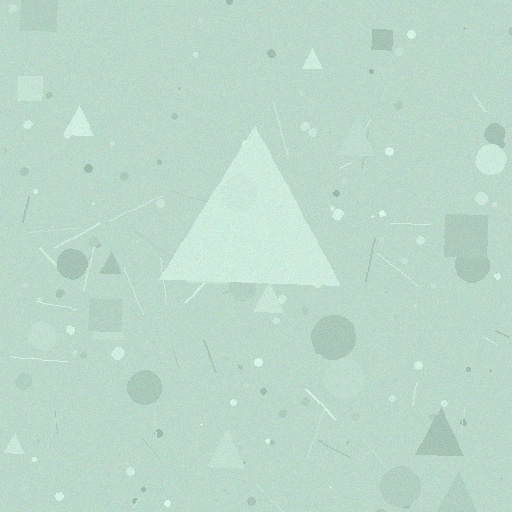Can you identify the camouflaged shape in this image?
The camouflaged shape is a triangle.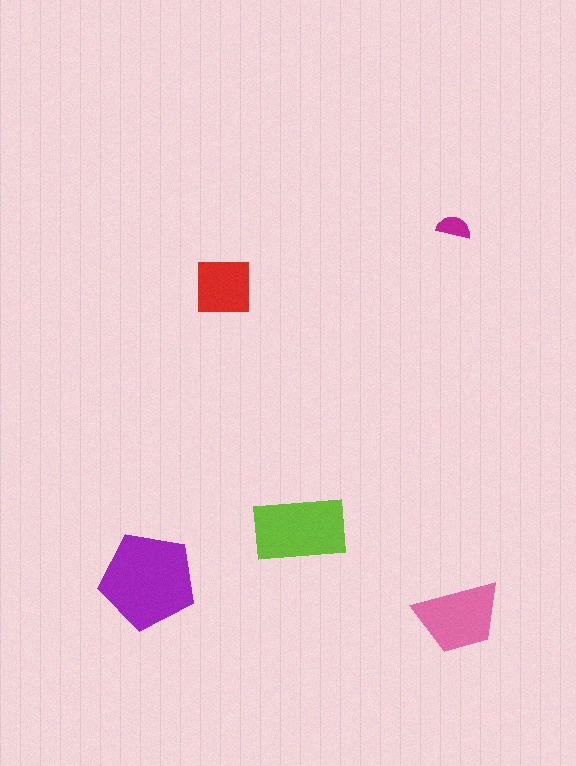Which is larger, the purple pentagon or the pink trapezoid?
The purple pentagon.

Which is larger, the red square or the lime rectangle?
The lime rectangle.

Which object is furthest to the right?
The pink trapezoid is rightmost.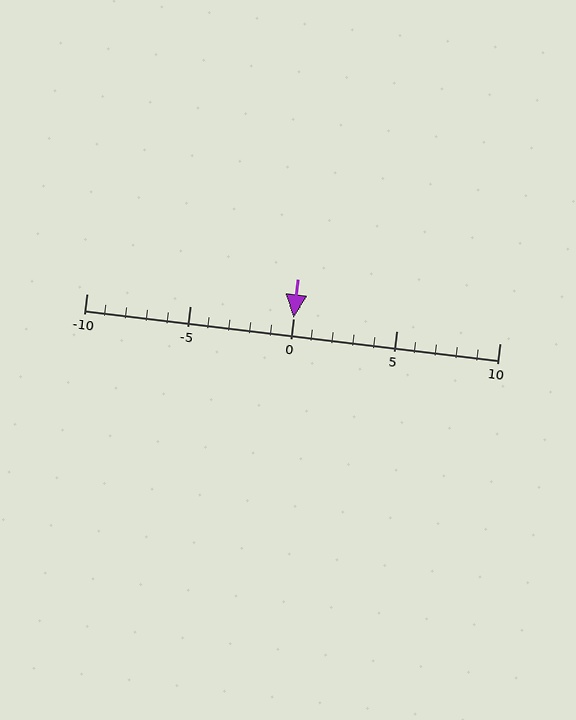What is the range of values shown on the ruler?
The ruler shows values from -10 to 10.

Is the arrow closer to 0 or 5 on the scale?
The arrow is closer to 0.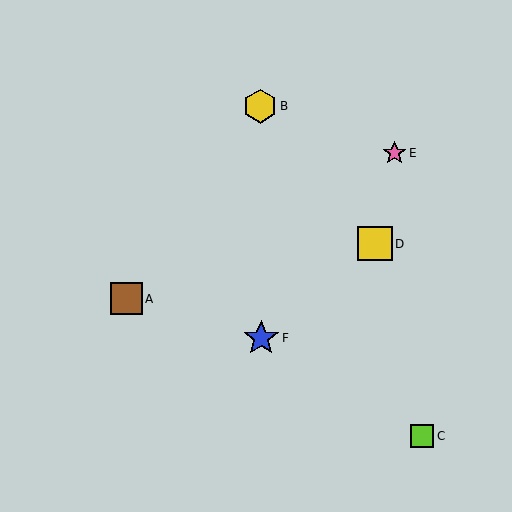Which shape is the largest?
The blue star (labeled F) is the largest.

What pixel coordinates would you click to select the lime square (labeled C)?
Click at (422, 436) to select the lime square C.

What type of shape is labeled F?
Shape F is a blue star.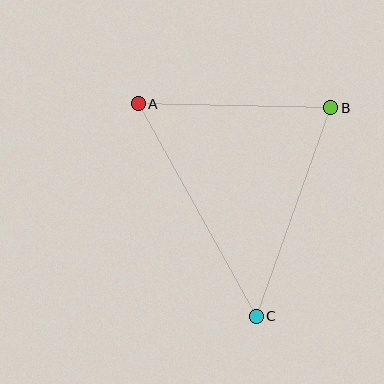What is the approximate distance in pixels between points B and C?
The distance between B and C is approximately 221 pixels.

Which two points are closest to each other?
Points A and B are closest to each other.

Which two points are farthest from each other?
Points A and C are farthest from each other.